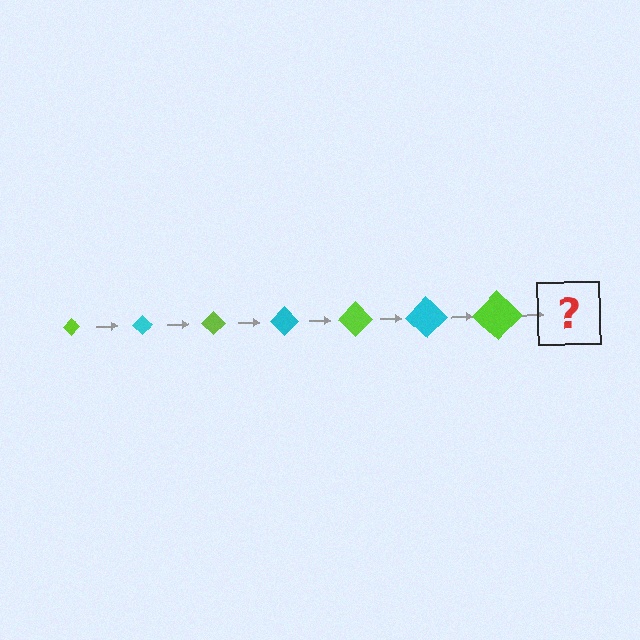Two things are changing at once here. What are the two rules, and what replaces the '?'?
The two rules are that the diamond grows larger each step and the color cycles through lime and cyan. The '?' should be a cyan diamond, larger than the previous one.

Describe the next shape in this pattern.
It should be a cyan diamond, larger than the previous one.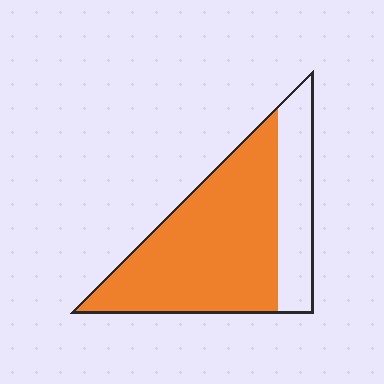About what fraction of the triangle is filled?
About three quarters (3/4).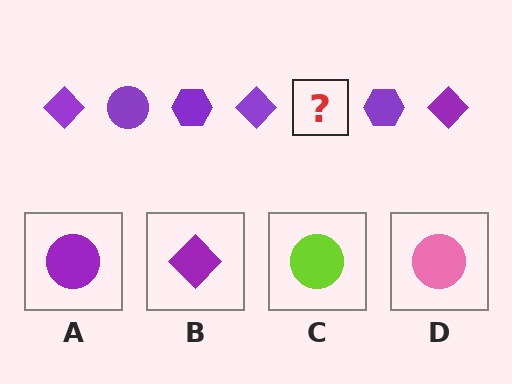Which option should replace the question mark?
Option A.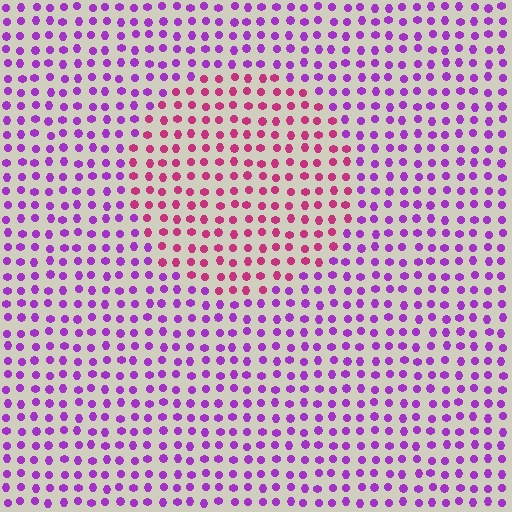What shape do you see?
I see a circle.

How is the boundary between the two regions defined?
The boundary is defined purely by a slight shift in hue (about 43 degrees). Spacing, size, and orientation are identical on both sides.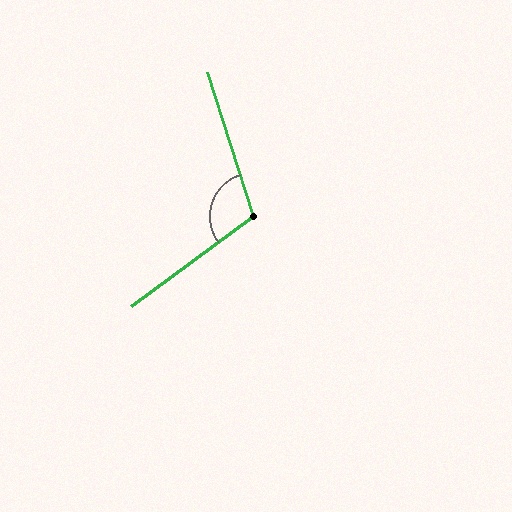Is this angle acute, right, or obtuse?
It is obtuse.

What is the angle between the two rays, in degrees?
Approximately 109 degrees.